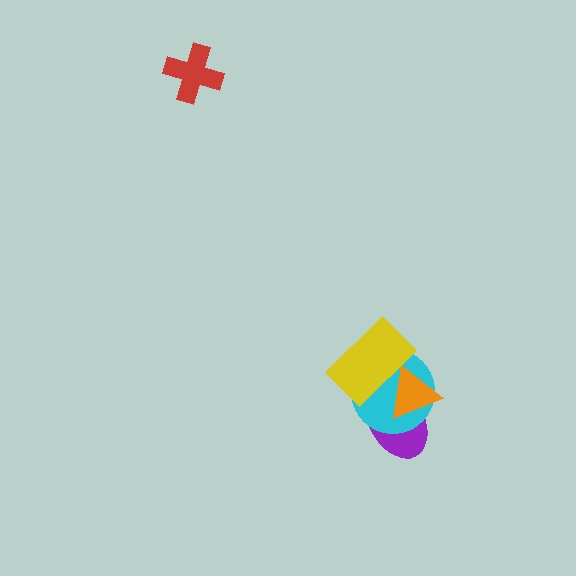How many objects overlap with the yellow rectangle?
3 objects overlap with the yellow rectangle.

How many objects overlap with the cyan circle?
3 objects overlap with the cyan circle.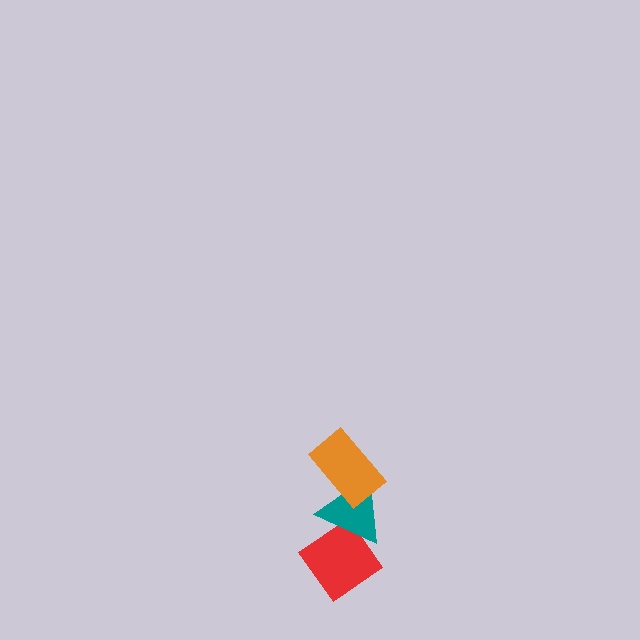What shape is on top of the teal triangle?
The orange rectangle is on top of the teal triangle.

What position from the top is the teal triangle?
The teal triangle is 2nd from the top.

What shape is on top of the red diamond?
The teal triangle is on top of the red diamond.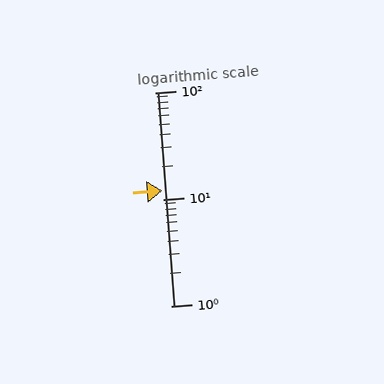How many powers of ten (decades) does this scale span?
The scale spans 2 decades, from 1 to 100.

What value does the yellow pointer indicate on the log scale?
The pointer indicates approximately 12.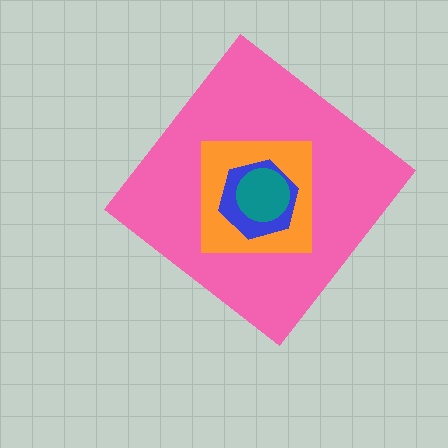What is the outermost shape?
The pink diamond.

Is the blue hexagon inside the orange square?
Yes.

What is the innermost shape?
The teal circle.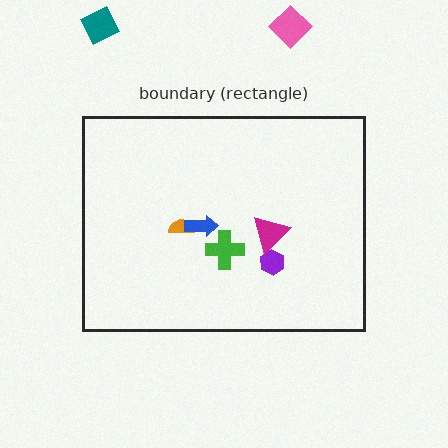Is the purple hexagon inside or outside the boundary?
Inside.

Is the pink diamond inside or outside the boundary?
Outside.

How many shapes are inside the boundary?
5 inside, 2 outside.